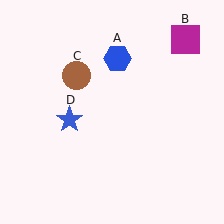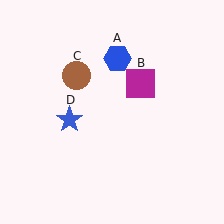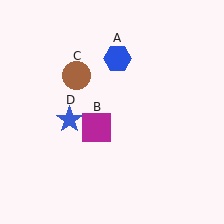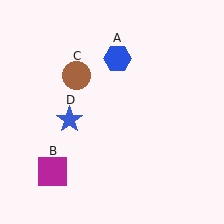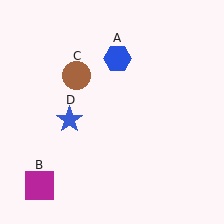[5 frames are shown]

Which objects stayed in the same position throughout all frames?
Blue hexagon (object A) and brown circle (object C) and blue star (object D) remained stationary.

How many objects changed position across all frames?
1 object changed position: magenta square (object B).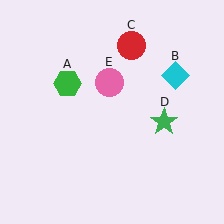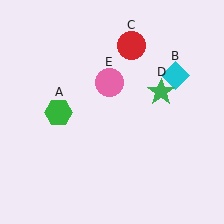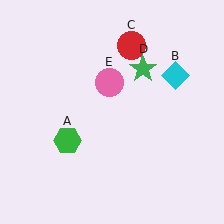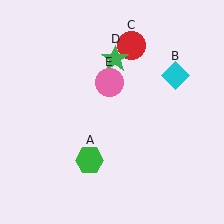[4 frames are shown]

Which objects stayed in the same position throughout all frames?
Cyan diamond (object B) and red circle (object C) and pink circle (object E) remained stationary.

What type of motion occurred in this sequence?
The green hexagon (object A), green star (object D) rotated counterclockwise around the center of the scene.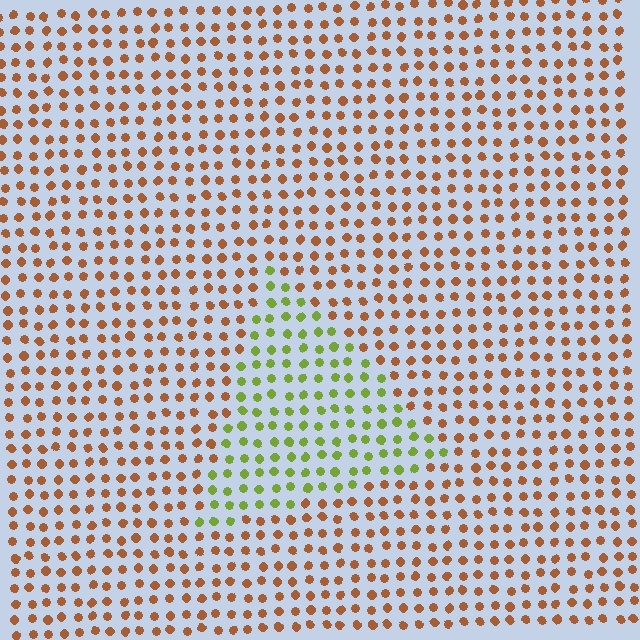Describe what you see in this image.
The image is filled with small brown elements in a uniform arrangement. A triangle-shaped region is visible where the elements are tinted to a slightly different hue, forming a subtle color boundary.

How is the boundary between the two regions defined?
The boundary is defined purely by a slight shift in hue (about 65 degrees). Spacing, size, and orientation are identical on both sides.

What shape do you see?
I see a triangle.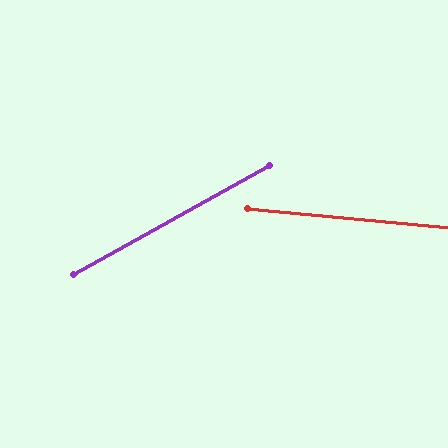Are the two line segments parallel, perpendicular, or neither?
Neither parallel nor perpendicular — they differ by about 34°.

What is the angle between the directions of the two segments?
Approximately 34 degrees.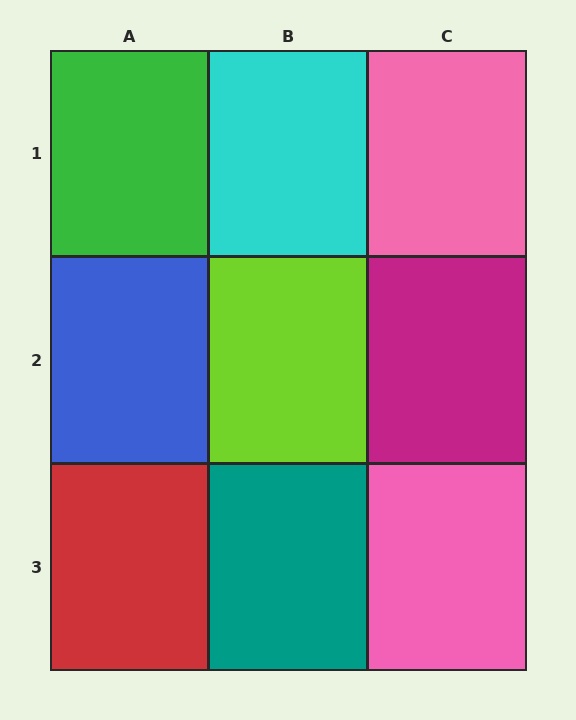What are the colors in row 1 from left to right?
Green, cyan, pink.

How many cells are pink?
2 cells are pink.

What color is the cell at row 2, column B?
Lime.